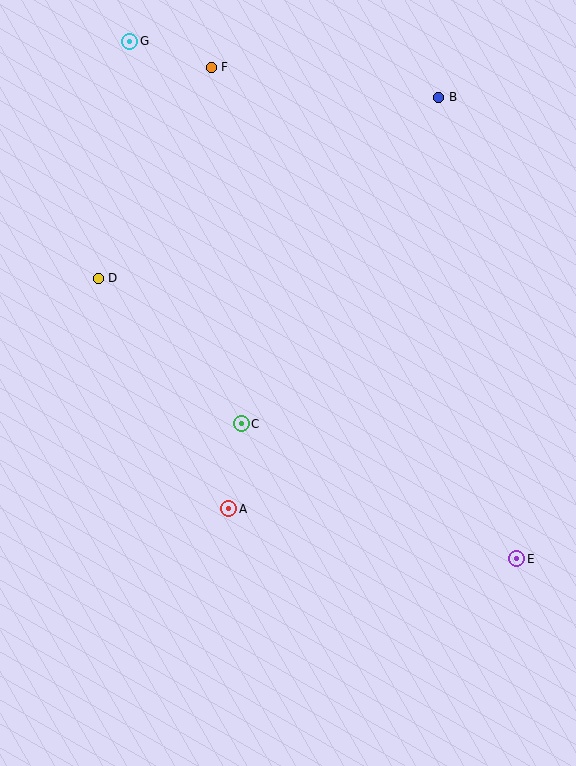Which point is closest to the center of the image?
Point C at (241, 424) is closest to the center.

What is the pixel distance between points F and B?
The distance between F and B is 229 pixels.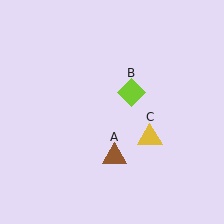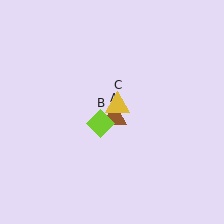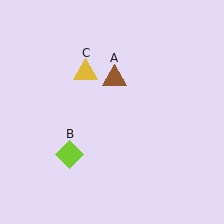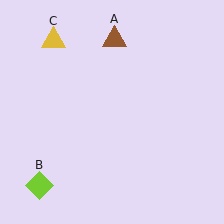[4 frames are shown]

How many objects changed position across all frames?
3 objects changed position: brown triangle (object A), lime diamond (object B), yellow triangle (object C).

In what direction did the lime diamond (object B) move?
The lime diamond (object B) moved down and to the left.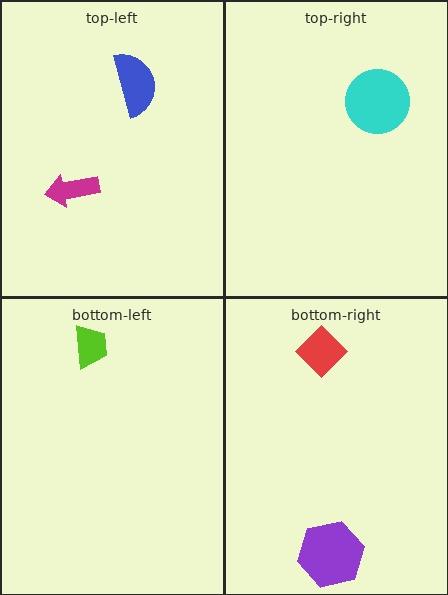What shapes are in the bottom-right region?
The red diamond, the purple hexagon.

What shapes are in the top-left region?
The blue semicircle, the magenta arrow.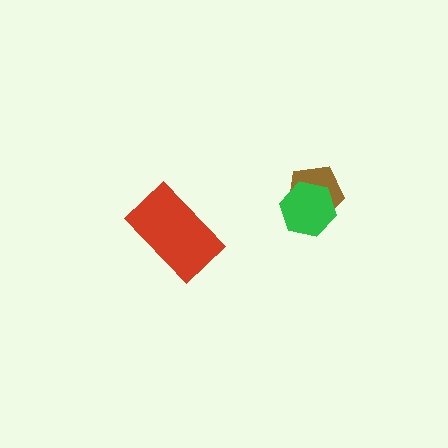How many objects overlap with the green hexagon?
1 object overlaps with the green hexagon.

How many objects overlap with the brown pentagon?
1 object overlaps with the brown pentagon.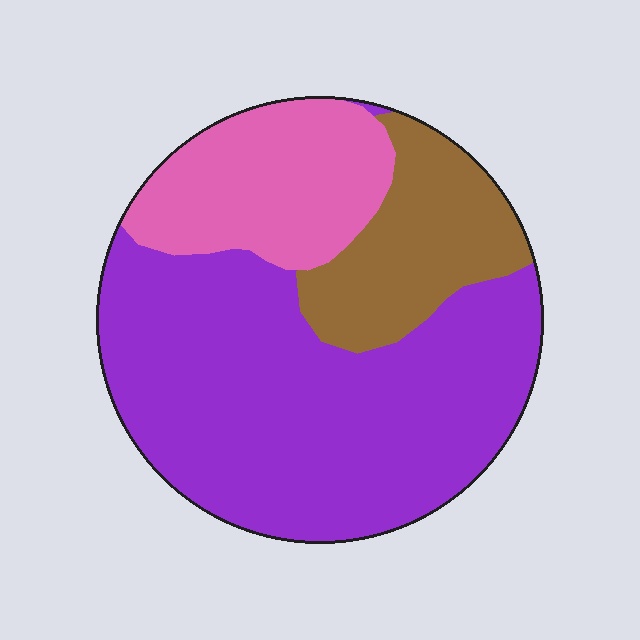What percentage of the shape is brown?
Brown takes up about one fifth (1/5) of the shape.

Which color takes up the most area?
Purple, at roughly 60%.